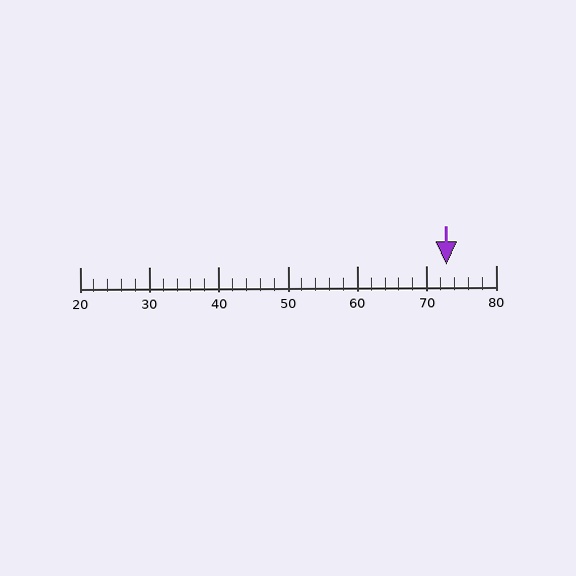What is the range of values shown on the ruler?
The ruler shows values from 20 to 80.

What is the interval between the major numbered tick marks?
The major tick marks are spaced 10 units apart.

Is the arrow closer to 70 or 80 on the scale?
The arrow is closer to 70.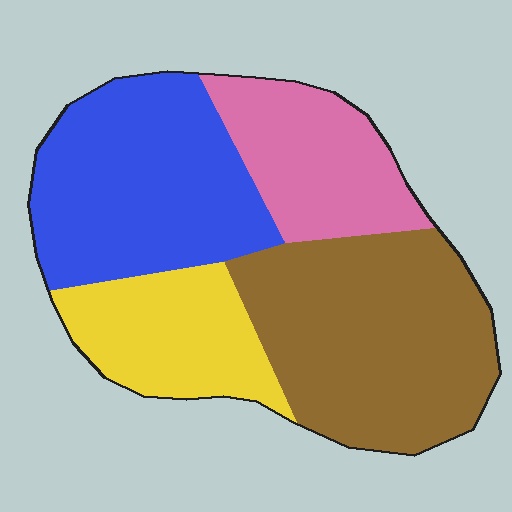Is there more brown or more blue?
Brown.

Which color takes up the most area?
Brown, at roughly 35%.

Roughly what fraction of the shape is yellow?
Yellow takes up between a sixth and a third of the shape.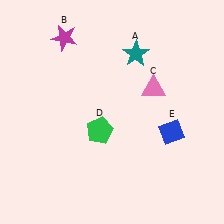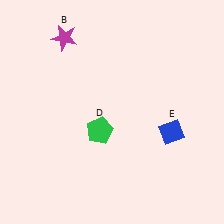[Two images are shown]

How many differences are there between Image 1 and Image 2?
There are 2 differences between the two images.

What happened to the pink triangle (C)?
The pink triangle (C) was removed in Image 2. It was in the top-right area of Image 1.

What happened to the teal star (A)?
The teal star (A) was removed in Image 2. It was in the top-right area of Image 1.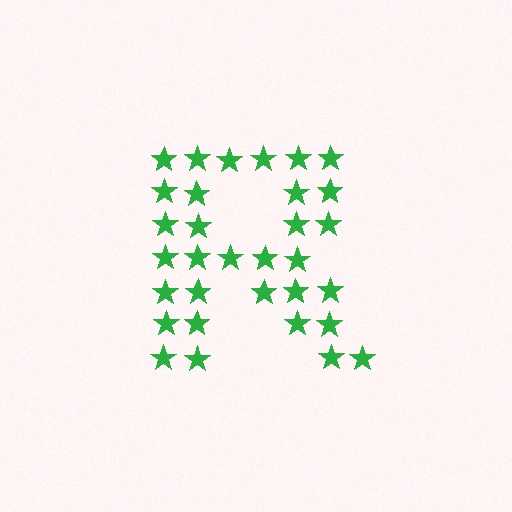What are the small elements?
The small elements are stars.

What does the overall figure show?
The overall figure shows the letter R.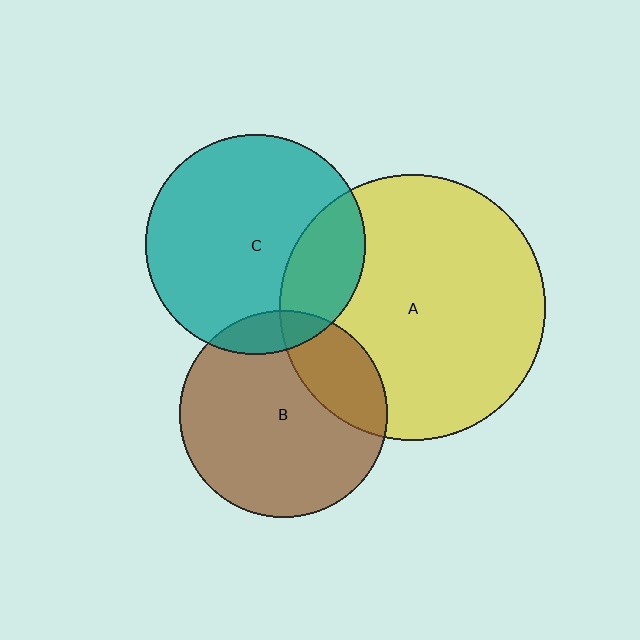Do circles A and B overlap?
Yes.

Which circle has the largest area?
Circle A (yellow).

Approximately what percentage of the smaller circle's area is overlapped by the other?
Approximately 25%.